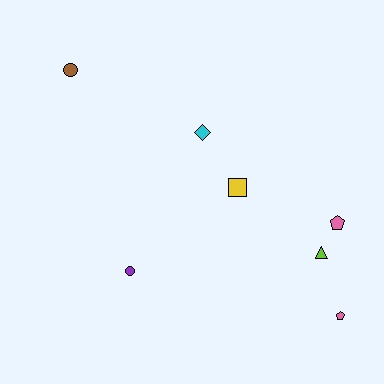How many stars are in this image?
There are no stars.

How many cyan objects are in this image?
There is 1 cyan object.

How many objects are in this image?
There are 7 objects.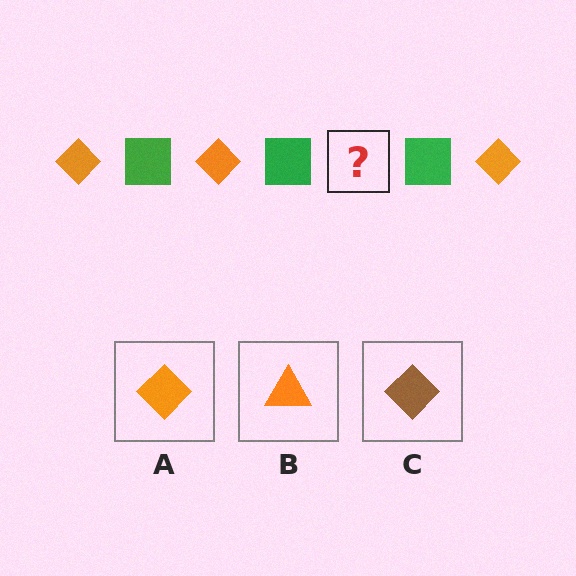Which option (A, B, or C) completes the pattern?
A.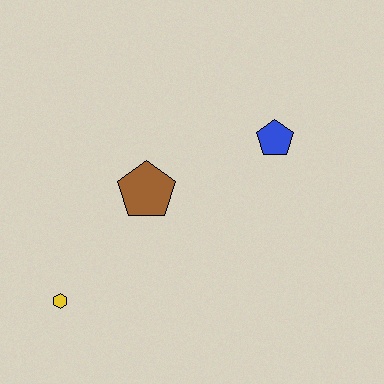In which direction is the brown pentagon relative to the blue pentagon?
The brown pentagon is to the left of the blue pentagon.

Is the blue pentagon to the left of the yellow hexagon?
No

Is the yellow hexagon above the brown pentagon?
No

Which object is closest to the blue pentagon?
The brown pentagon is closest to the blue pentagon.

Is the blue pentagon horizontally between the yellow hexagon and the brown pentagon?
No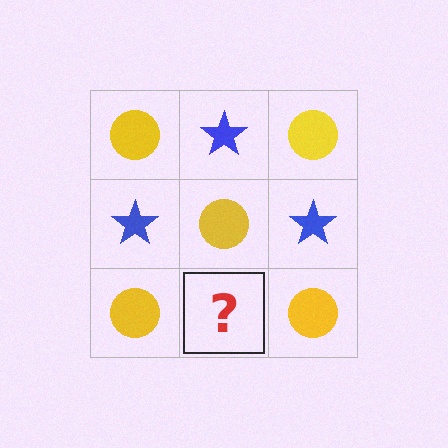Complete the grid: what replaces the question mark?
The question mark should be replaced with a blue star.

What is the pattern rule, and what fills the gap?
The rule is that it alternates yellow circle and blue star in a checkerboard pattern. The gap should be filled with a blue star.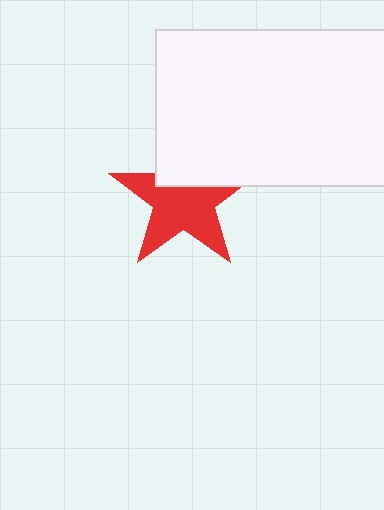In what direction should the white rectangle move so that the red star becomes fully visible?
The white rectangle should move up. That is the shortest direction to clear the overlap and leave the red star fully visible.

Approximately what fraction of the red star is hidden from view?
Roughly 32% of the red star is hidden behind the white rectangle.